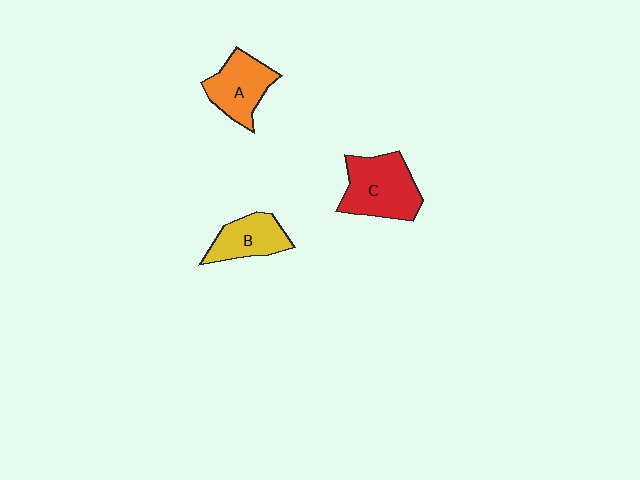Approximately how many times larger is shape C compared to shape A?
Approximately 1.3 times.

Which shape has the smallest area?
Shape B (yellow).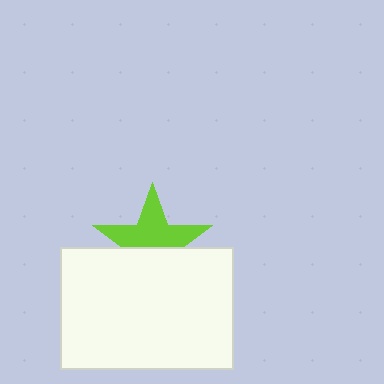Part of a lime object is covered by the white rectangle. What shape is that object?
It is a star.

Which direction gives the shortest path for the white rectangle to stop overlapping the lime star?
Moving down gives the shortest separation.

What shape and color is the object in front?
The object in front is a white rectangle.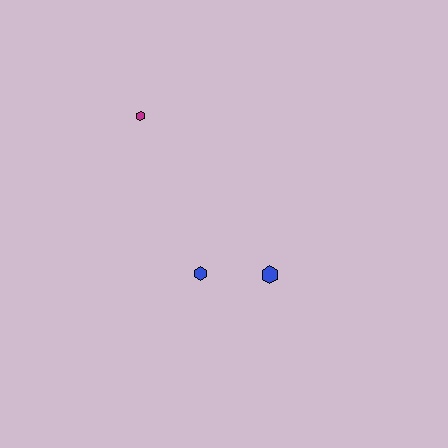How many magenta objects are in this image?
There is 1 magenta object.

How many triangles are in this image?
There are no triangles.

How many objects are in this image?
There are 3 objects.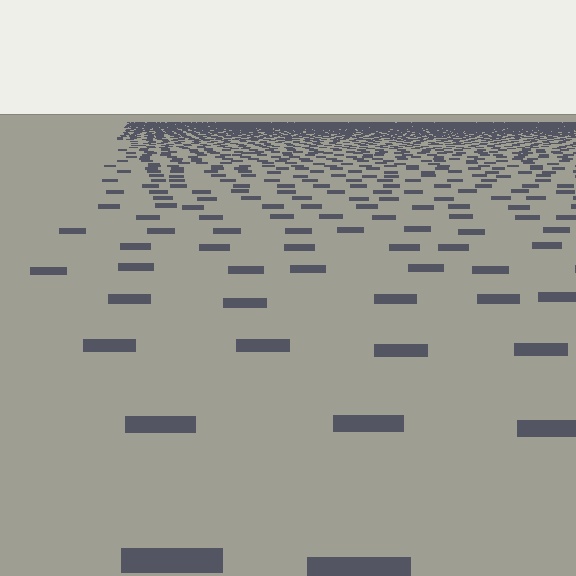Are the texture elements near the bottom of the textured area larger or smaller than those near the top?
Larger. Near the bottom, elements are closer to the viewer and appear at a bigger on-screen size.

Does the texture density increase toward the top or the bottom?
Density increases toward the top.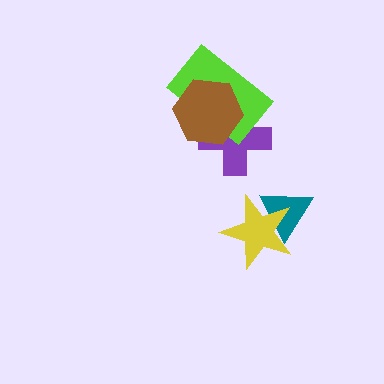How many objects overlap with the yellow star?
1 object overlaps with the yellow star.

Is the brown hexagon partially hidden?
No, no other shape covers it.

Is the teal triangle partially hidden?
Yes, it is partially covered by another shape.